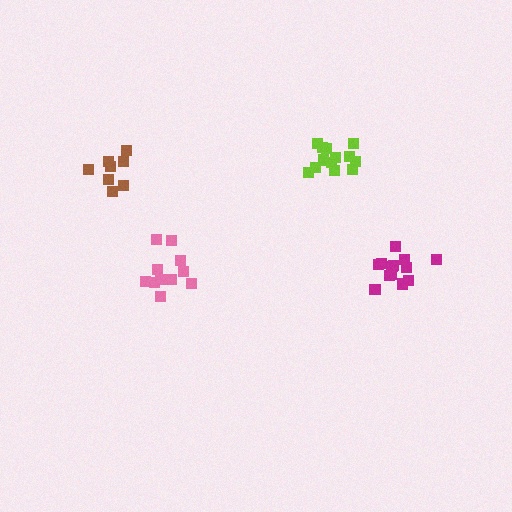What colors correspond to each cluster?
The clusters are colored: lime, pink, magenta, brown.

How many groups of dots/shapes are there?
There are 4 groups.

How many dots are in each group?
Group 1: 13 dots, Group 2: 11 dots, Group 3: 14 dots, Group 4: 8 dots (46 total).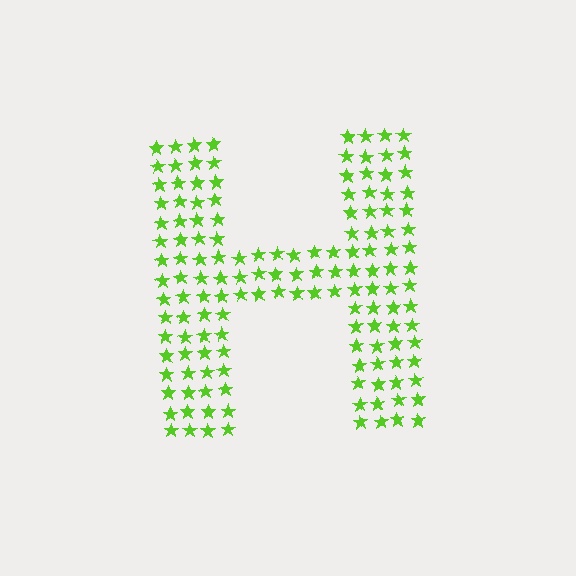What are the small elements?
The small elements are stars.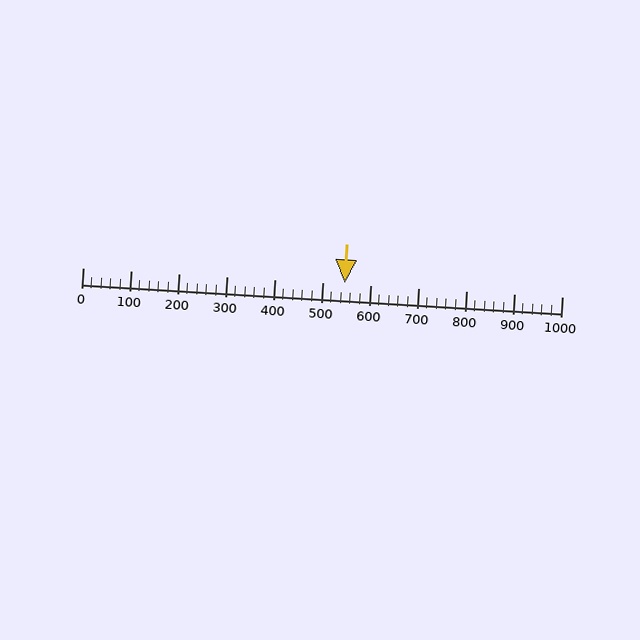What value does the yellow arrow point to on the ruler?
The yellow arrow points to approximately 546.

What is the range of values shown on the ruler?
The ruler shows values from 0 to 1000.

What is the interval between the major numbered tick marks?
The major tick marks are spaced 100 units apart.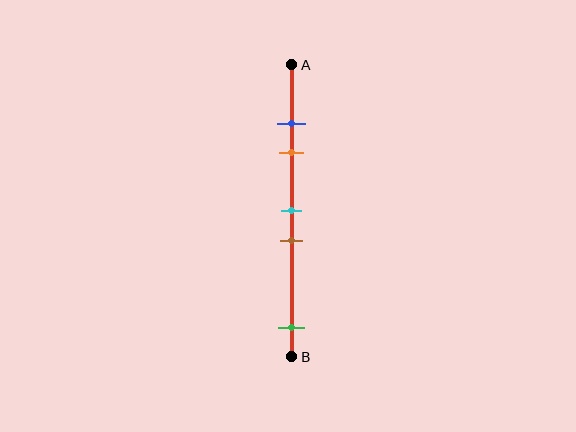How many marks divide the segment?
There are 5 marks dividing the segment.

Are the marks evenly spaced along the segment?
No, the marks are not evenly spaced.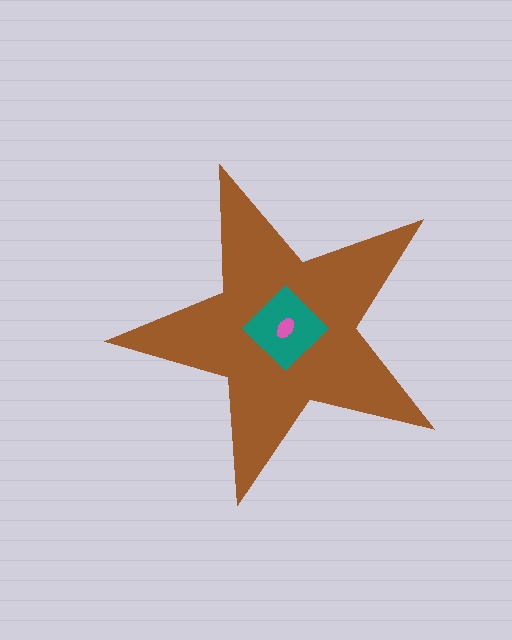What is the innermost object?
The pink ellipse.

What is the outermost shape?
The brown star.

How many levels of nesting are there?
3.